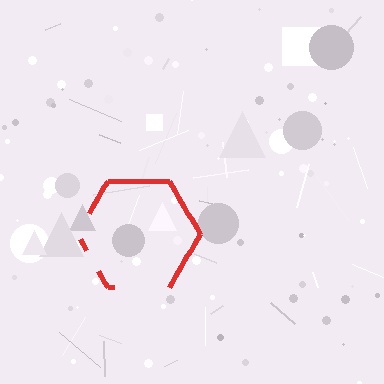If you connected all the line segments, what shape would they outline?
They would outline a hexagon.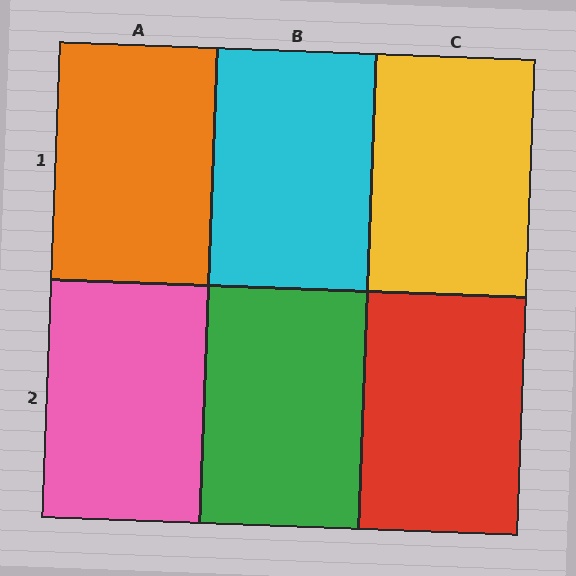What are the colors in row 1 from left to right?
Orange, cyan, yellow.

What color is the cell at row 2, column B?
Green.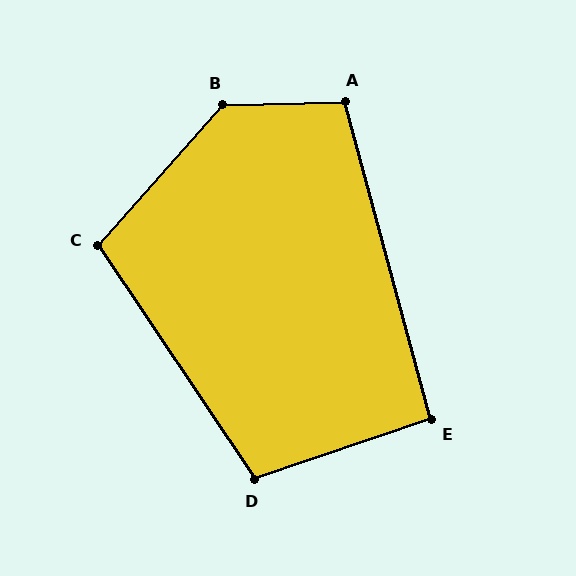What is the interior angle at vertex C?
Approximately 105 degrees (obtuse).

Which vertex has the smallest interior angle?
E, at approximately 94 degrees.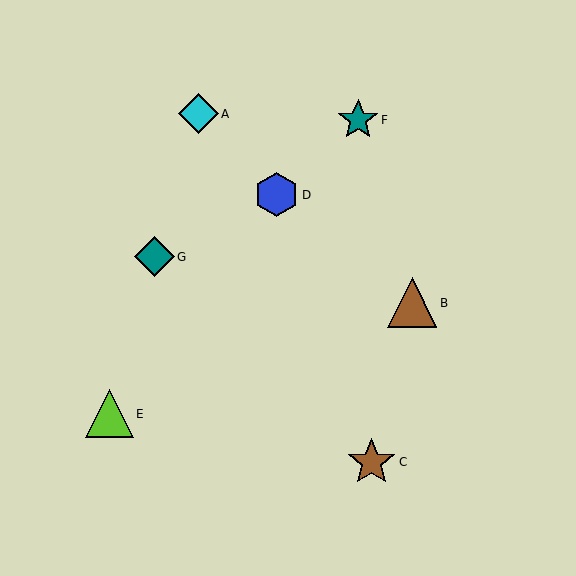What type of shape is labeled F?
Shape F is a teal star.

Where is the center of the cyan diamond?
The center of the cyan diamond is at (198, 114).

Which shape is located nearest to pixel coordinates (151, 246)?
The teal diamond (labeled G) at (154, 257) is nearest to that location.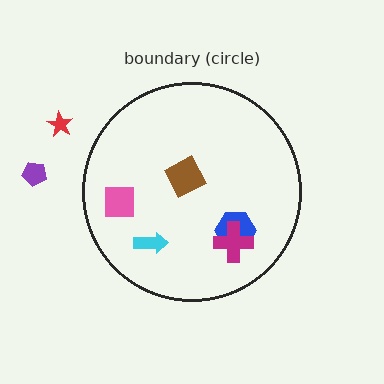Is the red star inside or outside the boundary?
Outside.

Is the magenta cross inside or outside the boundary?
Inside.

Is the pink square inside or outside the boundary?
Inside.